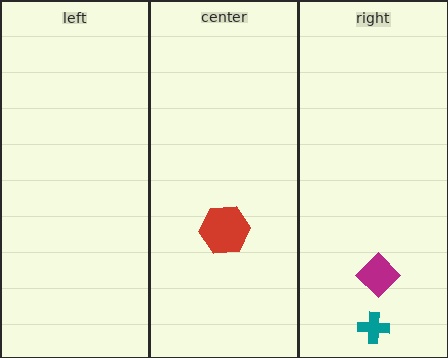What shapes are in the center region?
The red hexagon.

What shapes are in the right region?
The teal cross, the magenta diamond.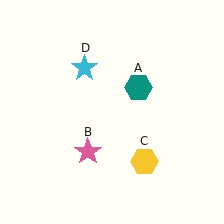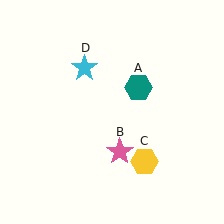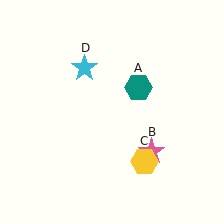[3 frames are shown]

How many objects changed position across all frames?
1 object changed position: pink star (object B).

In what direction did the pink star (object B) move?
The pink star (object B) moved right.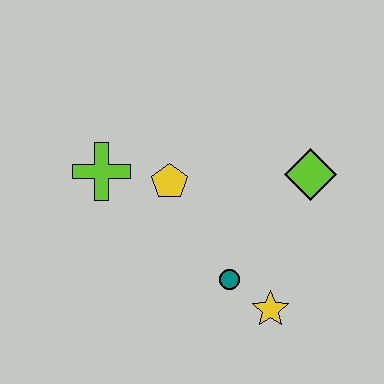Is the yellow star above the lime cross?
No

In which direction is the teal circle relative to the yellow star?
The teal circle is to the left of the yellow star.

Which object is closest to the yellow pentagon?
The lime cross is closest to the yellow pentagon.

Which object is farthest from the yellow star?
The lime cross is farthest from the yellow star.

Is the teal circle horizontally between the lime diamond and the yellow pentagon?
Yes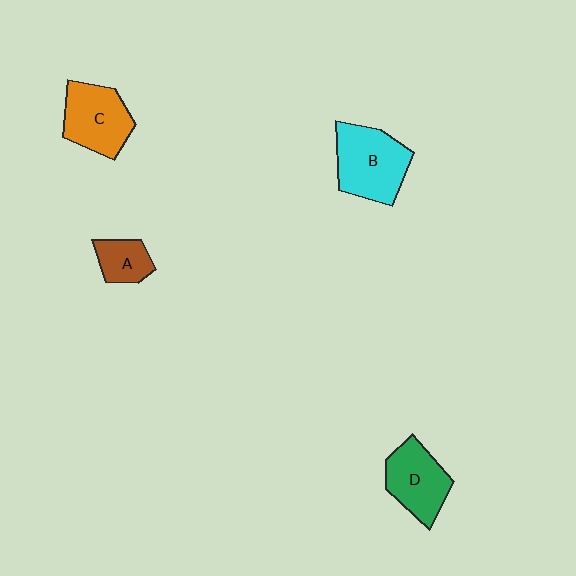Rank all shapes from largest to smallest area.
From largest to smallest: B (cyan), C (orange), D (green), A (brown).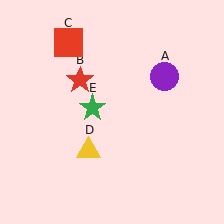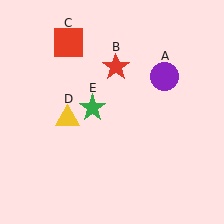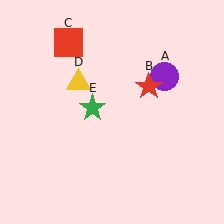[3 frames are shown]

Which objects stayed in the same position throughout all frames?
Purple circle (object A) and red square (object C) and green star (object E) remained stationary.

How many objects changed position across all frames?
2 objects changed position: red star (object B), yellow triangle (object D).